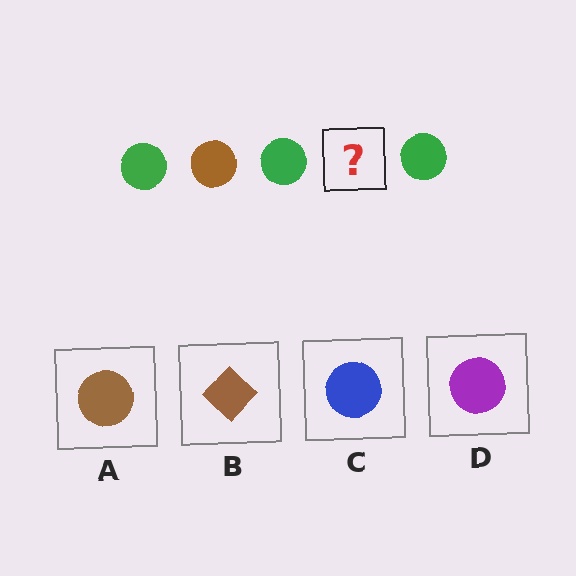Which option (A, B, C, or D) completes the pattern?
A.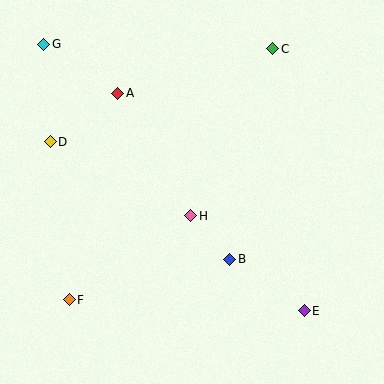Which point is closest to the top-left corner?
Point G is closest to the top-left corner.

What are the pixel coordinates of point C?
Point C is at (273, 49).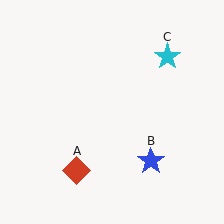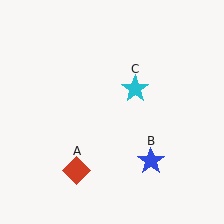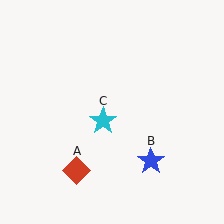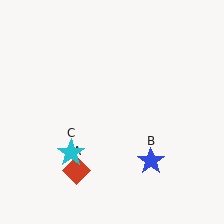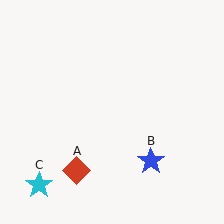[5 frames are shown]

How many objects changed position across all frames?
1 object changed position: cyan star (object C).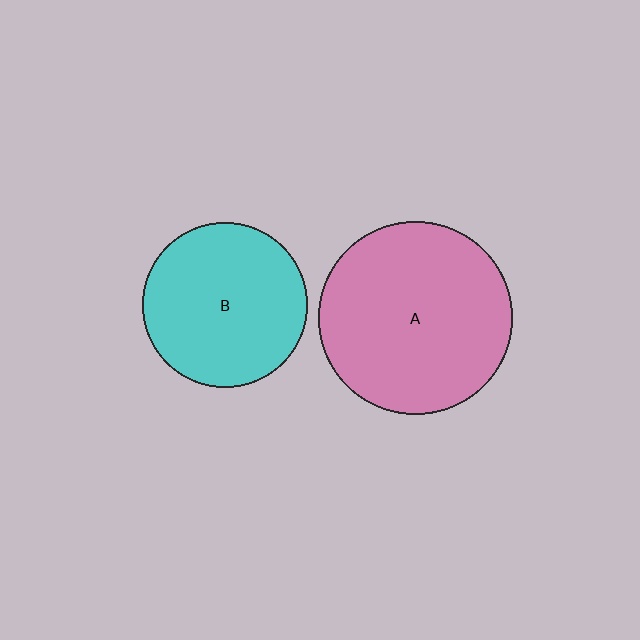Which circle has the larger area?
Circle A (pink).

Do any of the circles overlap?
No, none of the circles overlap.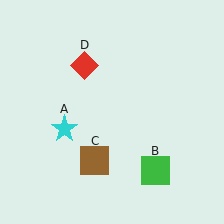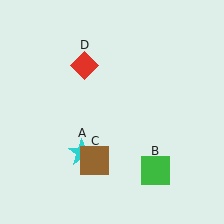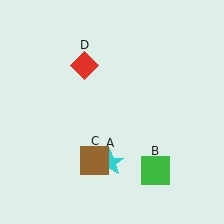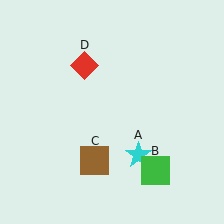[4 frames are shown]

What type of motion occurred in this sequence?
The cyan star (object A) rotated counterclockwise around the center of the scene.